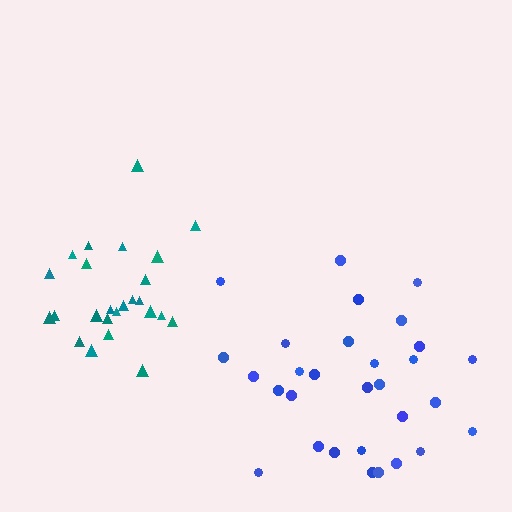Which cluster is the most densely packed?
Teal.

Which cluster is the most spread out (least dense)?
Blue.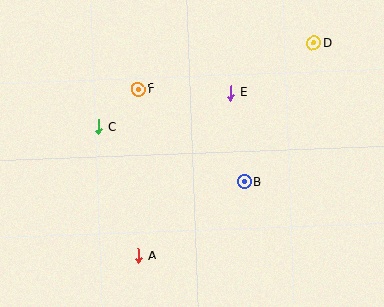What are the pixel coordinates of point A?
Point A is at (138, 256).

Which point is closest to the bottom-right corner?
Point B is closest to the bottom-right corner.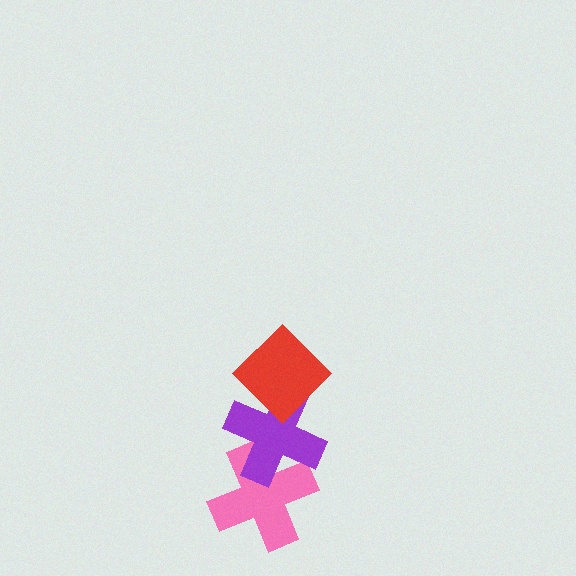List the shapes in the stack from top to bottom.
From top to bottom: the red diamond, the purple cross, the pink cross.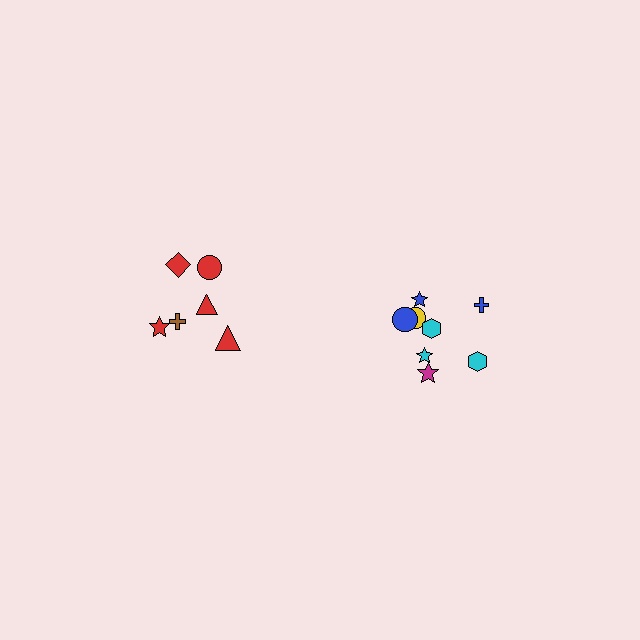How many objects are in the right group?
There are 8 objects.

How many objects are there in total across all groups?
There are 14 objects.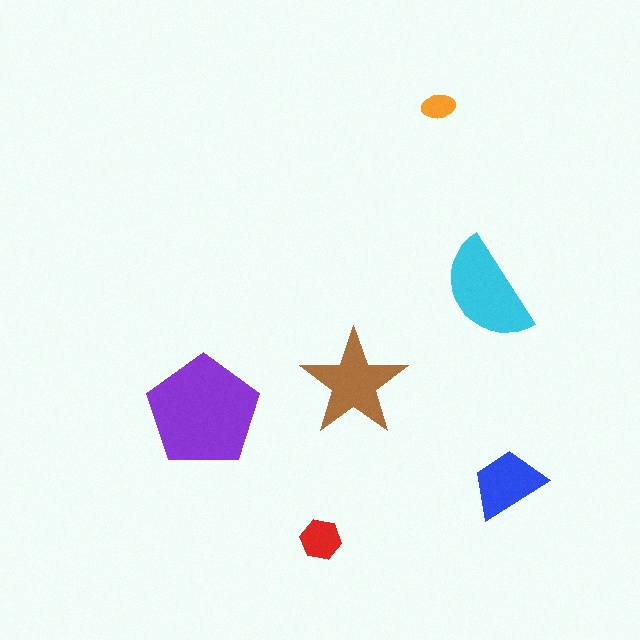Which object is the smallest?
The orange ellipse.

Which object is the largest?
The purple pentagon.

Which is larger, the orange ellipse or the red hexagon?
The red hexagon.